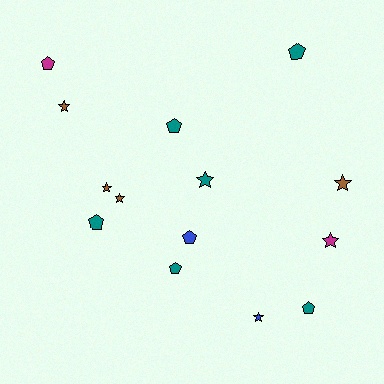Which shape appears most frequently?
Star, with 7 objects.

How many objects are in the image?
There are 14 objects.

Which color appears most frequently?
Teal, with 6 objects.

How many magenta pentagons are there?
There is 1 magenta pentagon.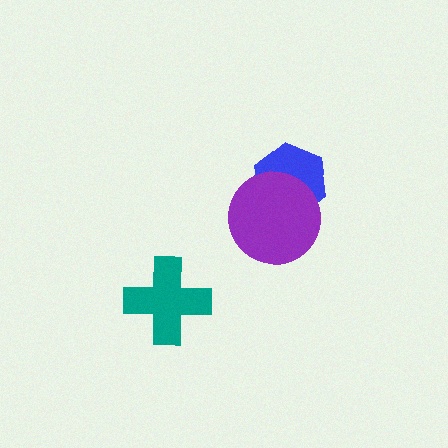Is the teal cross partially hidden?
No, no other shape covers it.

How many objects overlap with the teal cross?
0 objects overlap with the teal cross.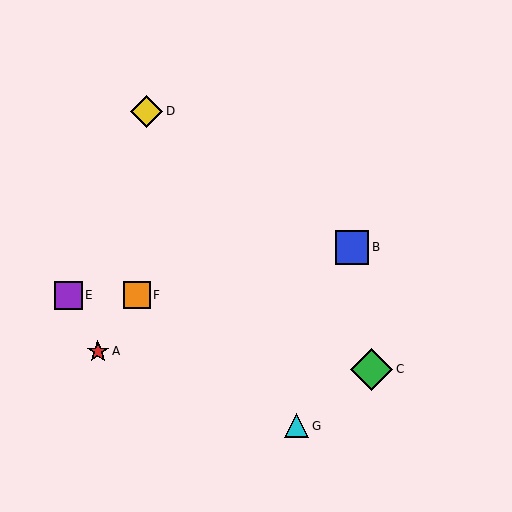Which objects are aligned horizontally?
Objects E, F are aligned horizontally.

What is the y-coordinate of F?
Object F is at y≈295.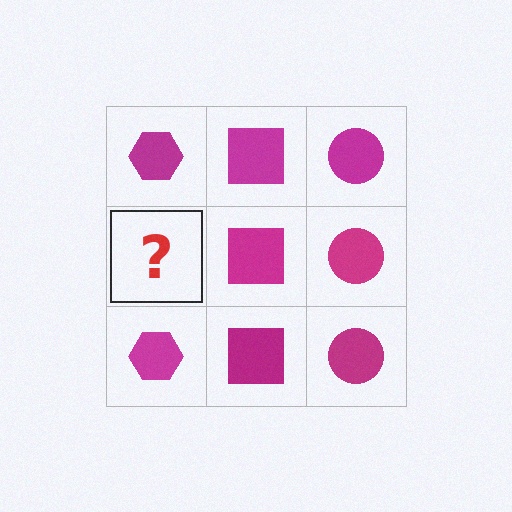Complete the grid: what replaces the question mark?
The question mark should be replaced with a magenta hexagon.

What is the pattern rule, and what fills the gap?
The rule is that each column has a consistent shape. The gap should be filled with a magenta hexagon.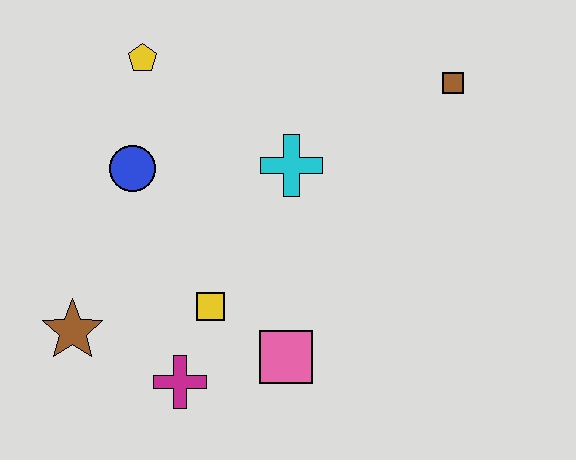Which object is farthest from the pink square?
The yellow pentagon is farthest from the pink square.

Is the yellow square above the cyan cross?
No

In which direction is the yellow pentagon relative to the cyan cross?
The yellow pentagon is to the left of the cyan cross.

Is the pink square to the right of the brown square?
No